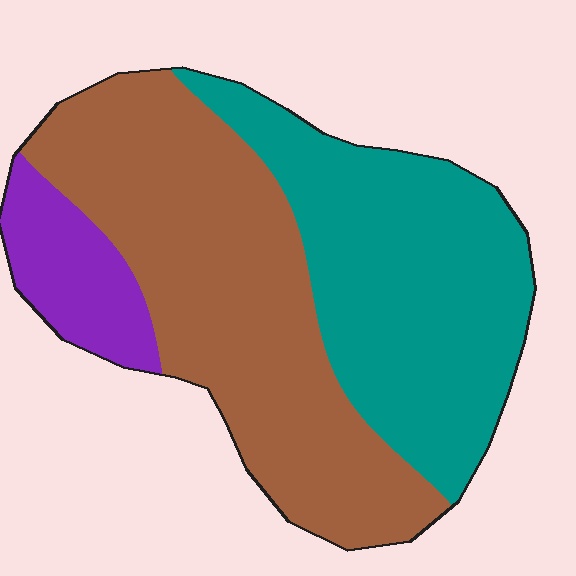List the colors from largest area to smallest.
From largest to smallest: brown, teal, purple.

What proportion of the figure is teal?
Teal takes up about two fifths (2/5) of the figure.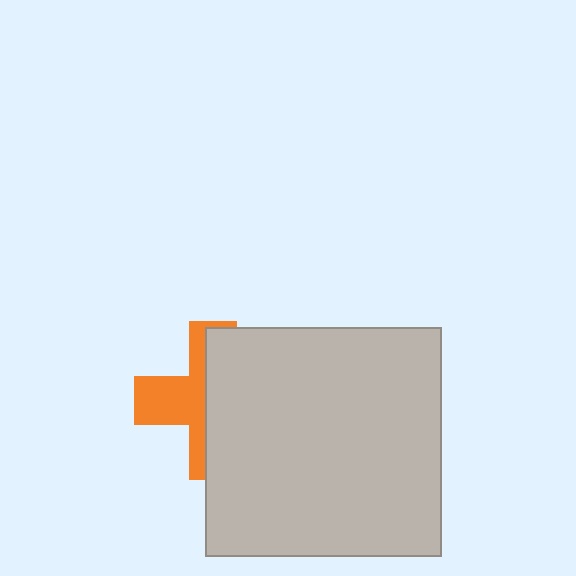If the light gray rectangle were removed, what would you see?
You would see the complete orange cross.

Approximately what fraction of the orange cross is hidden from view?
Roughly 58% of the orange cross is hidden behind the light gray rectangle.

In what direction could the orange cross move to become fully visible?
The orange cross could move left. That would shift it out from behind the light gray rectangle entirely.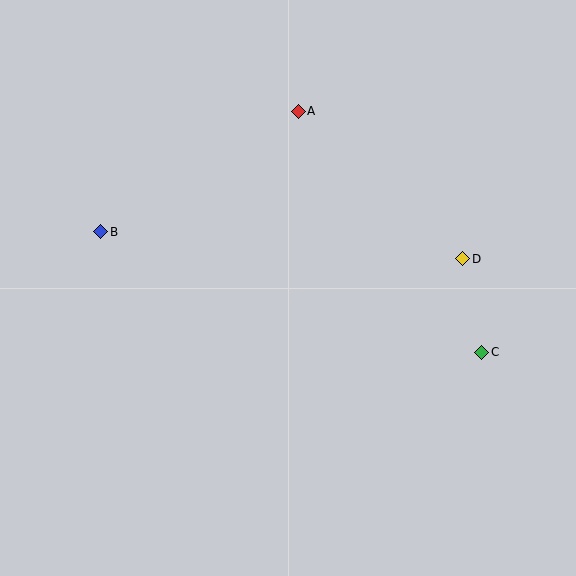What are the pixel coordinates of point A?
Point A is at (298, 111).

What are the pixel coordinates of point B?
Point B is at (101, 232).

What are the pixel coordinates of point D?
Point D is at (463, 259).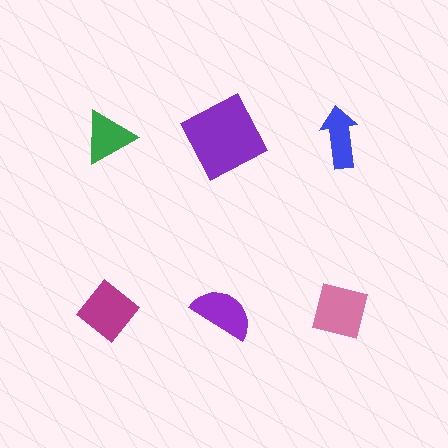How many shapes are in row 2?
3 shapes.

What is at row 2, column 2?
A purple semicircle.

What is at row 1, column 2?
A purple square.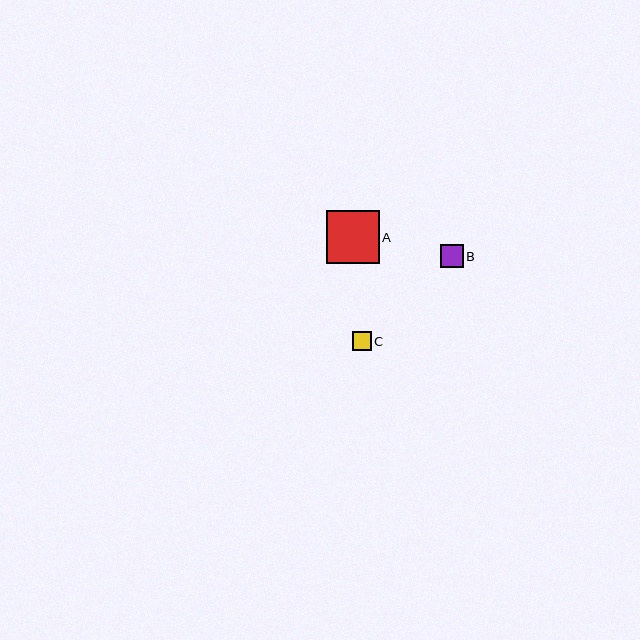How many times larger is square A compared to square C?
Square A is approximately 2.8 times the size of square C.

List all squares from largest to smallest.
From largest to smallest: A, B, C.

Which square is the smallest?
Square C is the smallest with a size of approximately 19 pixels.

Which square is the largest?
Square A is the largest with a size of approximately 53 pixels.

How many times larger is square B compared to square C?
Square B is approximately 1.2 times the size of square C.